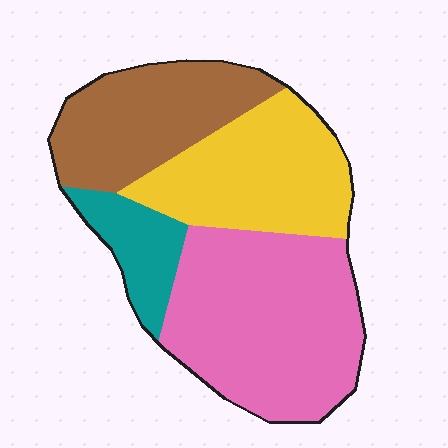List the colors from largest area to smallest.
From largest to smallest: pink, yellow, brown, teal.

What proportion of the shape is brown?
Brown covers around 25% of the shape.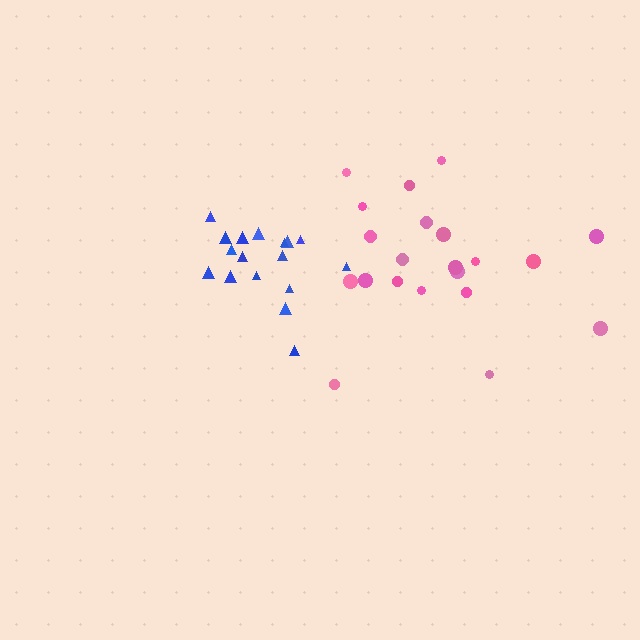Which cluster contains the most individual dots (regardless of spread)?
Pink (21).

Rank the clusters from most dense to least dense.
blue, pink.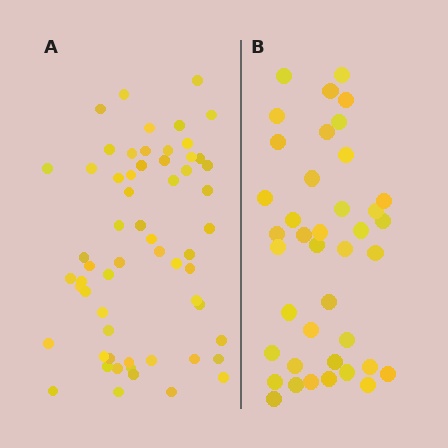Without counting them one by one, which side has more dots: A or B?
Region A (the left region) has more dots.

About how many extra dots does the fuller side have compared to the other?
Region A has approximately 20 more dots than region B.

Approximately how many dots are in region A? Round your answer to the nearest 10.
About 60 dots.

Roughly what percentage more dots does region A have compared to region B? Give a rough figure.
About 50% more.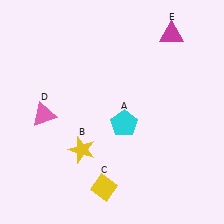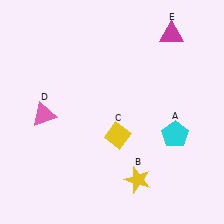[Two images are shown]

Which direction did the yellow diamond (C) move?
The yellow diamond (C) moved up.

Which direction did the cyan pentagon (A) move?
The cyan pentagon (A) moved right.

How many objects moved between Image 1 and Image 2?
3 objects moved between the two images.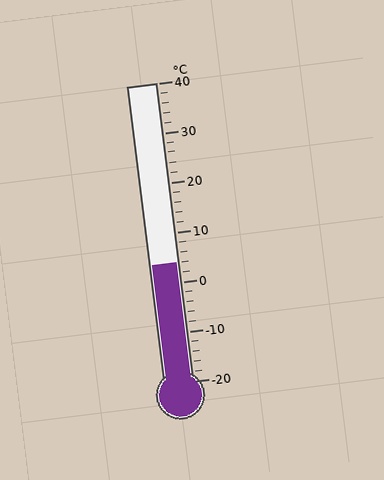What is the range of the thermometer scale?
The thermometer scale ranges from -20°C to 40°C.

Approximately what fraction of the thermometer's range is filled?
The thermometer is filled to approximately 40% of its range.